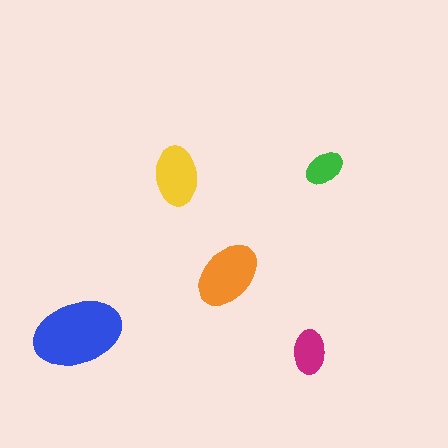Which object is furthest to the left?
The blue ellipse is leftmost.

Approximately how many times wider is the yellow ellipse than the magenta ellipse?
About 1.5 times wider.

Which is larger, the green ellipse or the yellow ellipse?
The yellow one.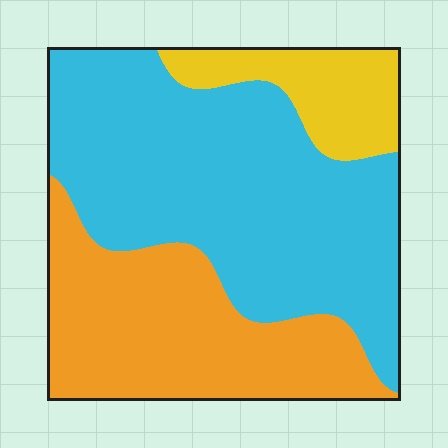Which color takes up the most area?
Cyan, at roughly 55%.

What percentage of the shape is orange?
Orange covers 33% of the shape.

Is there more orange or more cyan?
Cyan.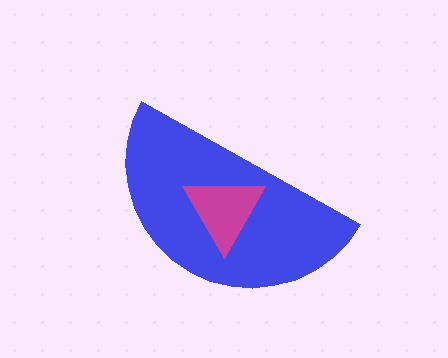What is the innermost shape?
The magenta triangle.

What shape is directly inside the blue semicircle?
The magenta triangle.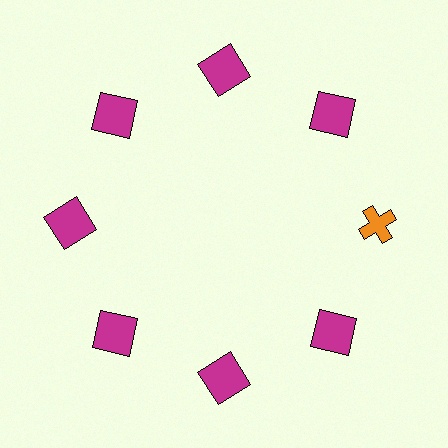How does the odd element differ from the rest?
It differs in both color (orange instead of magenta) and shape (cross instead of square).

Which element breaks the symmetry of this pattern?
The orange cross at roughly the 3 o'clock position breaks the symmetry. All other shapes are magenta squares.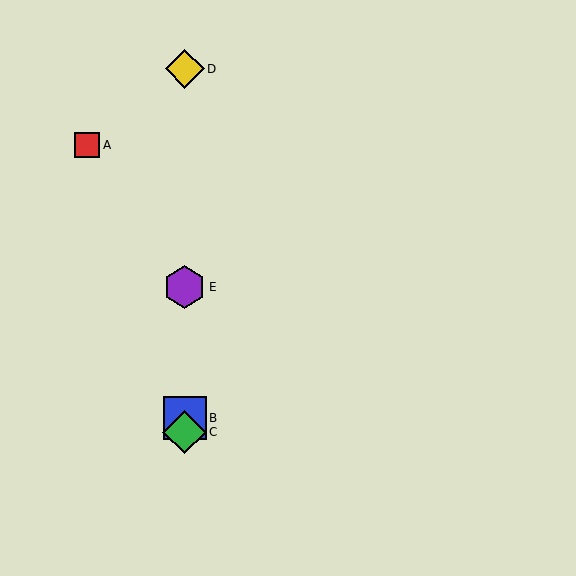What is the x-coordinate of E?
Object E is at x≈185.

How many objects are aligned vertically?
4 objects (B, C, D, E) are aligned vertically.